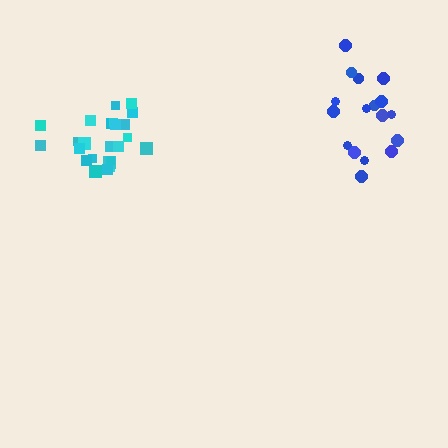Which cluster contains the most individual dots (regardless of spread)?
Cyan (24).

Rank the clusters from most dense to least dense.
cyan, blue.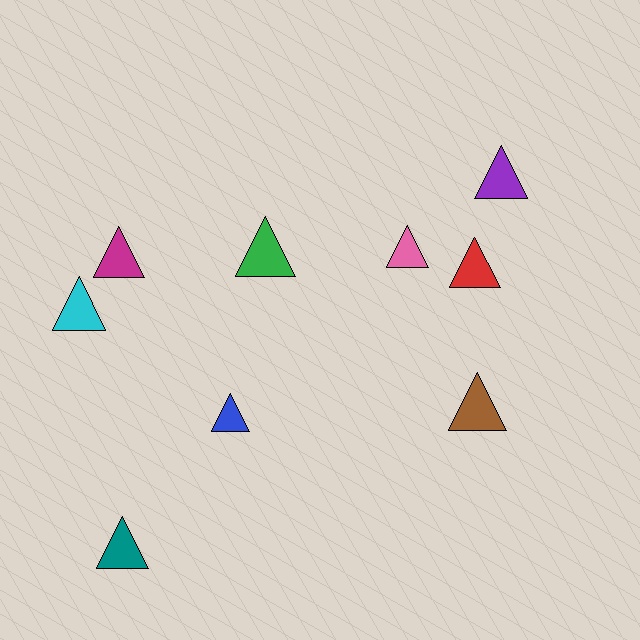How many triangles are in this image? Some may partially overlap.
There are 9 triangles.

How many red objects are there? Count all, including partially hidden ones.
There is 1 red object.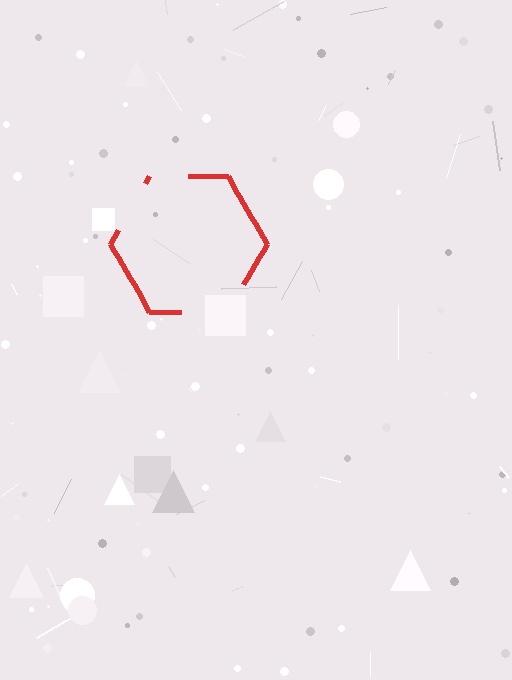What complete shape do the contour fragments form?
The contour fragments form a hexagon.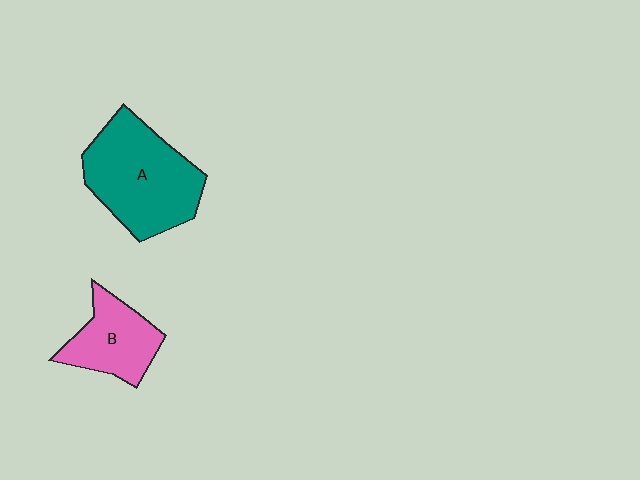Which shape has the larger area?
Shape A (teal).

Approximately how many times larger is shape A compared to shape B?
Approximately 1.7 times.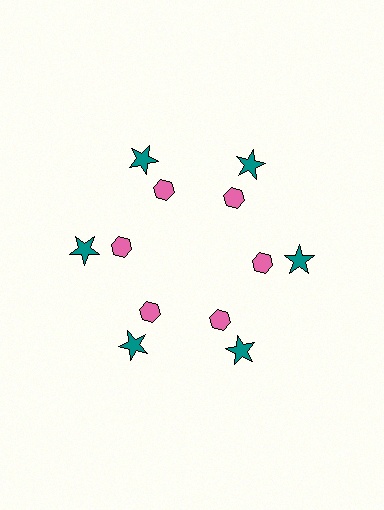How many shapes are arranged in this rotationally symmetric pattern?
There are 12 shapes, arranged in 6 groups of 2.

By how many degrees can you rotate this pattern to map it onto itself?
The pattern maps onto itself every 60 degrees of rotation.